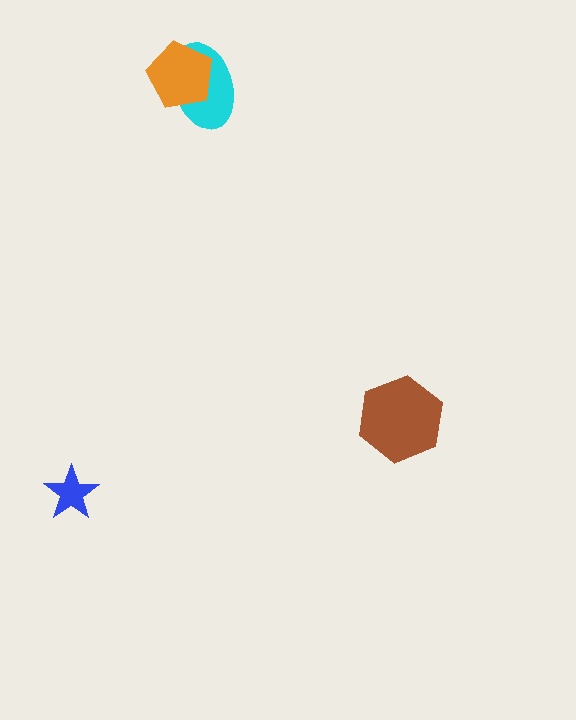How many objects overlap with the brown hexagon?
0 objects overlap with the brown hexagon.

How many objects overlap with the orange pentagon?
1 object overlaps with the orange pentagon.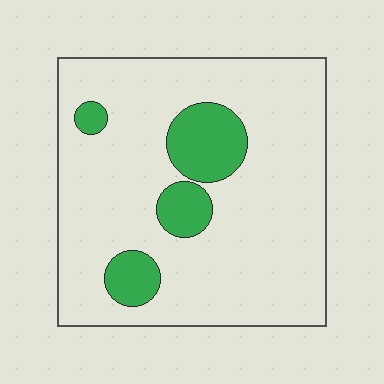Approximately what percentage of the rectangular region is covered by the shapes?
Approximately 15%.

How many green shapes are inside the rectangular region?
4.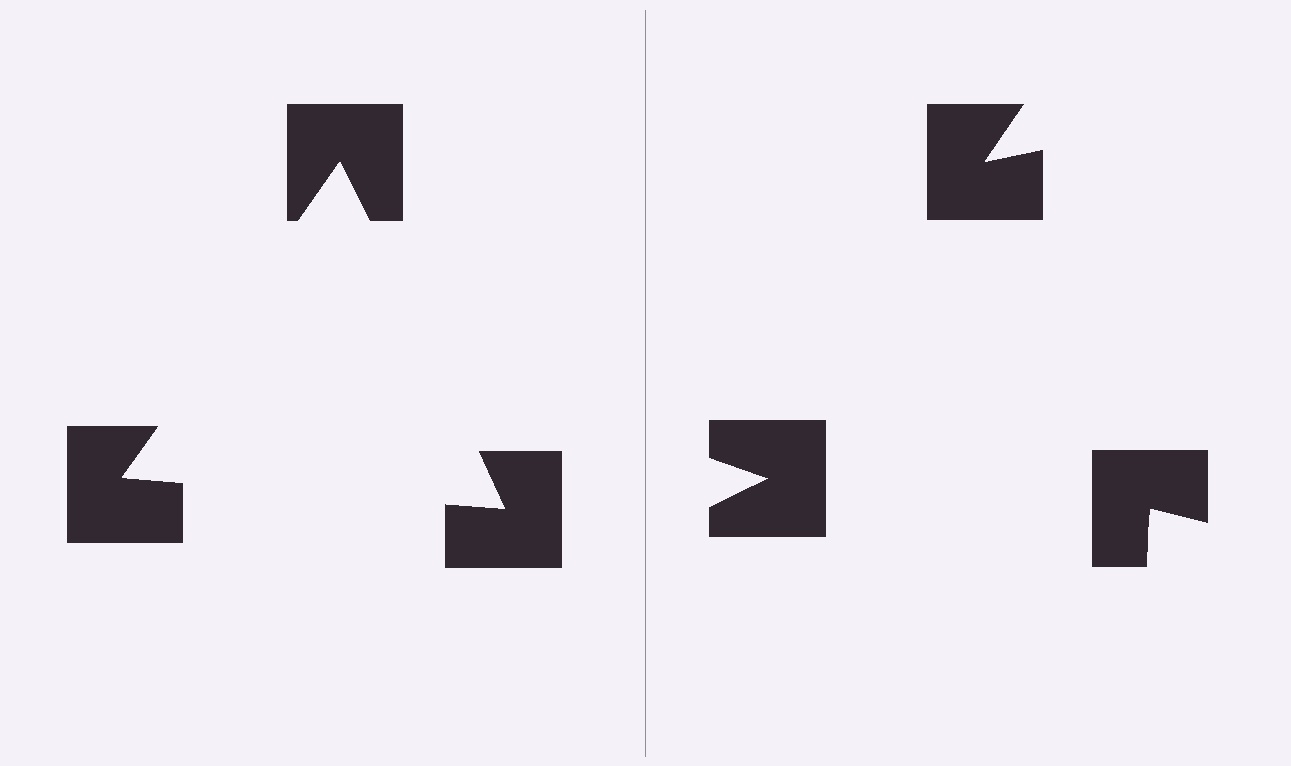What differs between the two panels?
The notched squares are positioned identically on both sides; only the wedge orientations differ. On the left they align to a triangle; on the right they are misaligned.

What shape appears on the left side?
An illusory triangle.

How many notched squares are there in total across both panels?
6 — 3 on each side.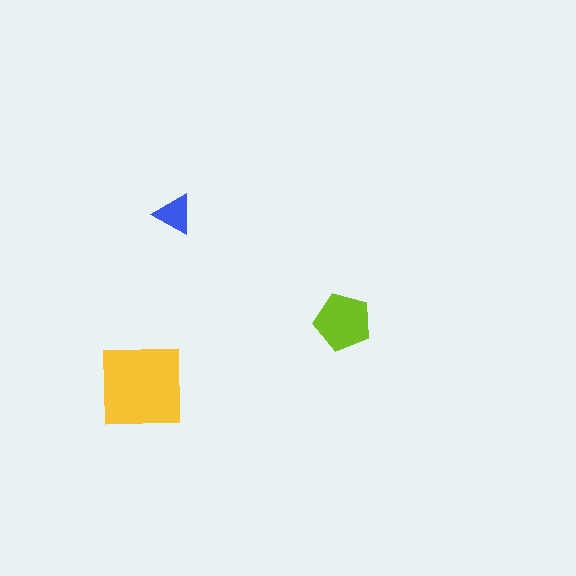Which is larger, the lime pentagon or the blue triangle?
The lime pentagon.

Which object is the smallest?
The blue triangle.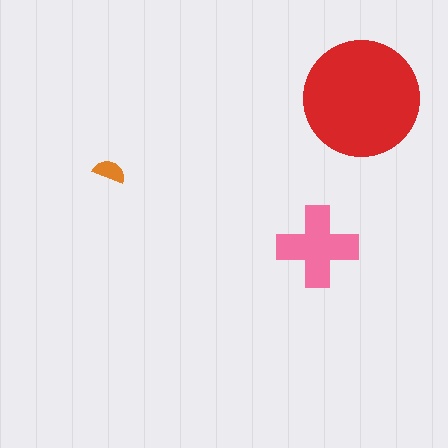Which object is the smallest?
The orange semicircle.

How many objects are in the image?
There are 3 objects in the image.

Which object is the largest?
The red circle.